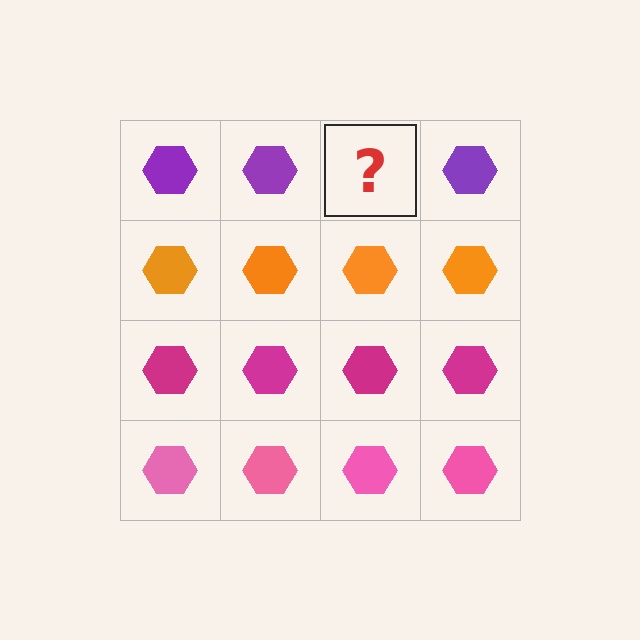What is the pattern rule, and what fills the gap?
The rule is that each row has a consistent color. The gap should be filled with a purple hexagon.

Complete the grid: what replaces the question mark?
The question mark should be replaced with a purple hexagon.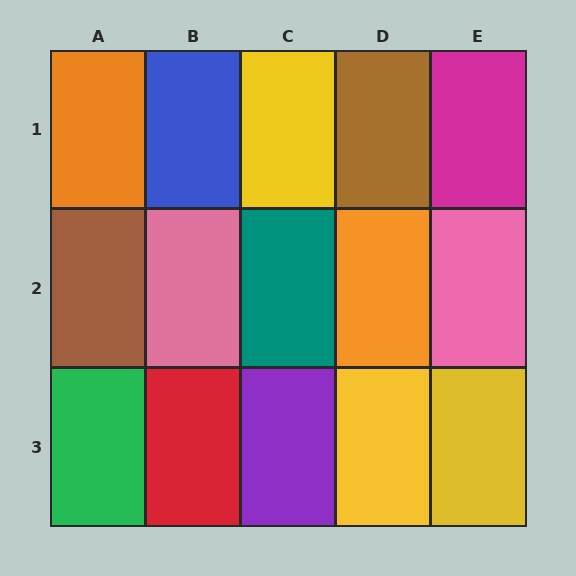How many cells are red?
1 cell is red.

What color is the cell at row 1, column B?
Blue.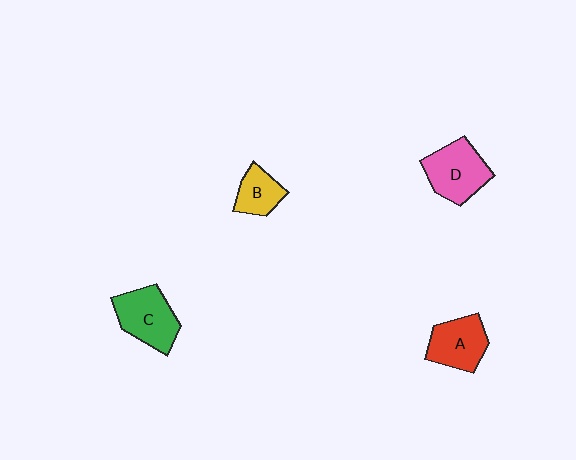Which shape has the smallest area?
Shape B (yellow).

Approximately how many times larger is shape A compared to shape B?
Approximately 1.5 times.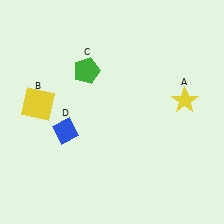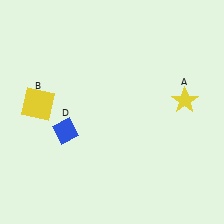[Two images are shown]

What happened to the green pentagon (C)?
The green pentagon (C) was removed in Image 2. It was in the top-left area of Image 1.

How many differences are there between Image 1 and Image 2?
There is 1 difference between the two images.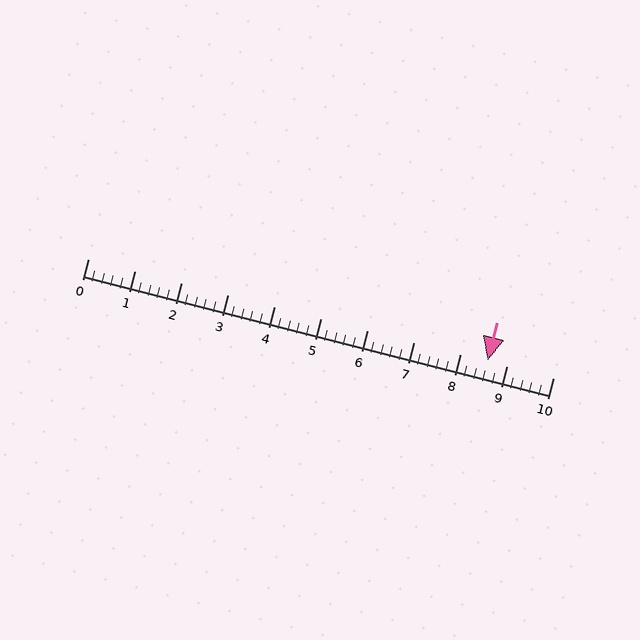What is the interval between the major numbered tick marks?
The major tick marks are spaced 1 units apart.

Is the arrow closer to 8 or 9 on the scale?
The arrow is closer to 9.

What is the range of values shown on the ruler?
The ruler shows values from 0 to 10.